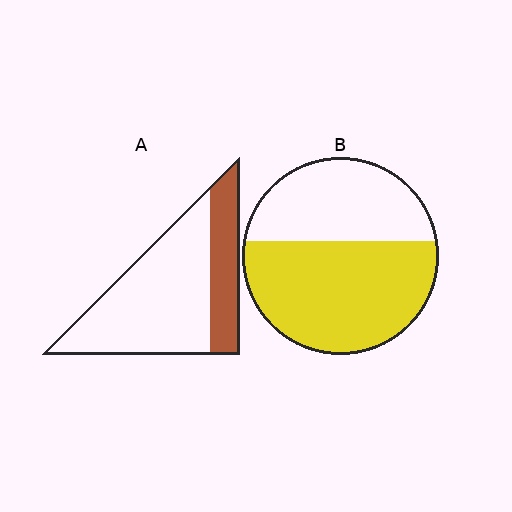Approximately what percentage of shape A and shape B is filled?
A is approximately 30% and B is approximately 60%.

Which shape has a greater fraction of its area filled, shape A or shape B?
Shape B.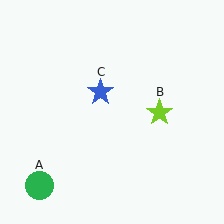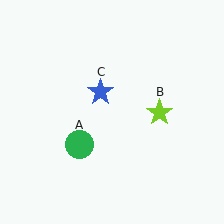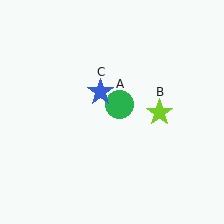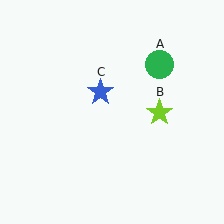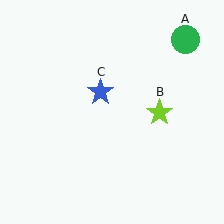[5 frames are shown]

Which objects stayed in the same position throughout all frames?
Lime star (object B) and blue star (object C) remained stationary.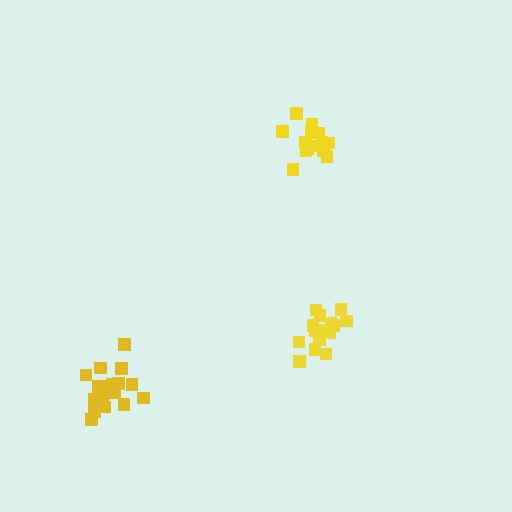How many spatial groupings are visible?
There are 3 spatial groupings.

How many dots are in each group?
Group 1: 15 dots, Group 2: 15 dots, Group 3: 19 dots (49 total).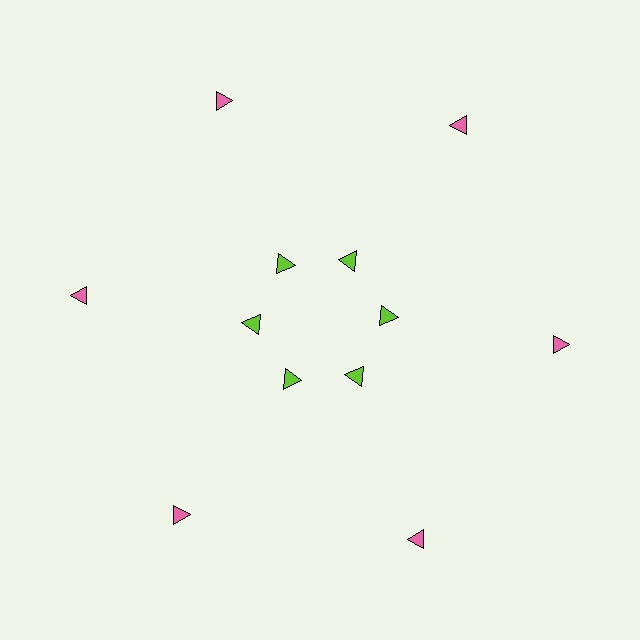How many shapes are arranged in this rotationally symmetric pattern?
There are 12 shapes, arranged in 6 groups of 2.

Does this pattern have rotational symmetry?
Yes, this pattern has 6-fold rotational symmetry. It looks the same after rotating 60 degrees around the center.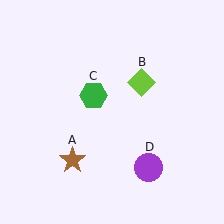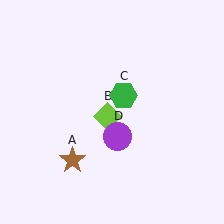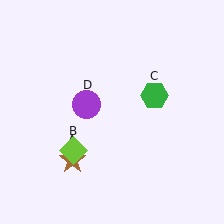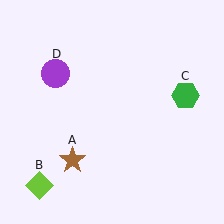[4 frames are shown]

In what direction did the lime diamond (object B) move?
The lime diamond (object B) moved down and to the left.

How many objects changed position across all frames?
3 objects changed position: lime diamond (object B), green hexagon (object C), purple circle (object D).